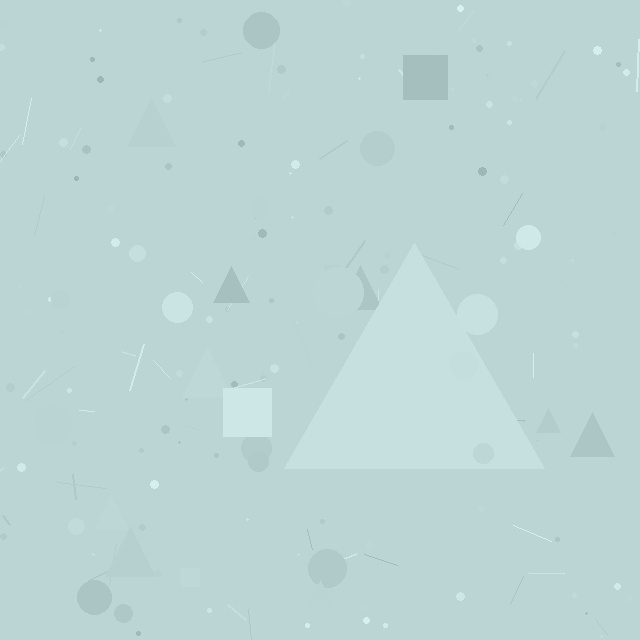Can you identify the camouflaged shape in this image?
The camouflaged shape is a triangle.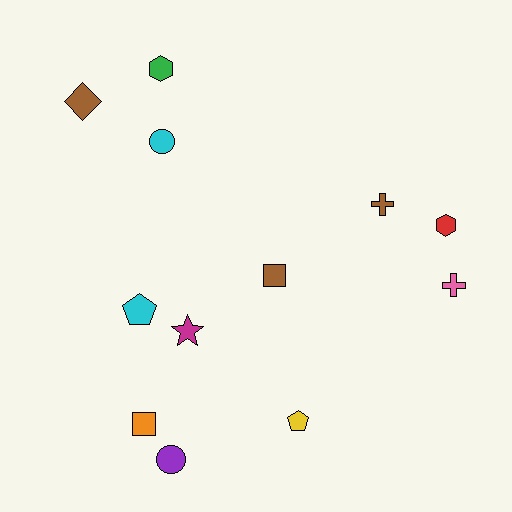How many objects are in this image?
There are 12 objects.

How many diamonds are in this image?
There is 1 diamond.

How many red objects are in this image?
There is 1 red object.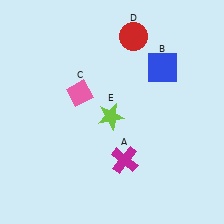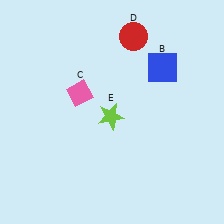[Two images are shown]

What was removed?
The magenta cross (A) was removed in Image 2.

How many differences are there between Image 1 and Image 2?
There is 1 difference between the two images.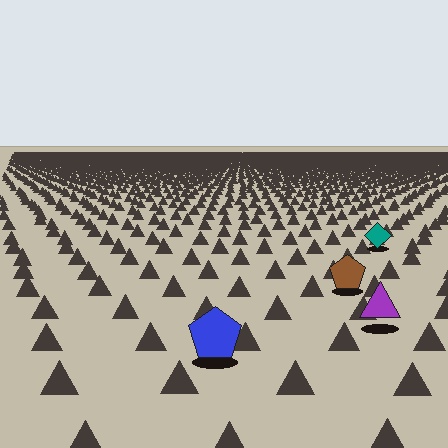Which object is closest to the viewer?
The blue pentagon is closest. The texture marks near it are larger and more spread out.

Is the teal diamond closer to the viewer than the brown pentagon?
No. The brown pentagon is closer — you can tell from the texture gradient: the ground texture is coarser near it.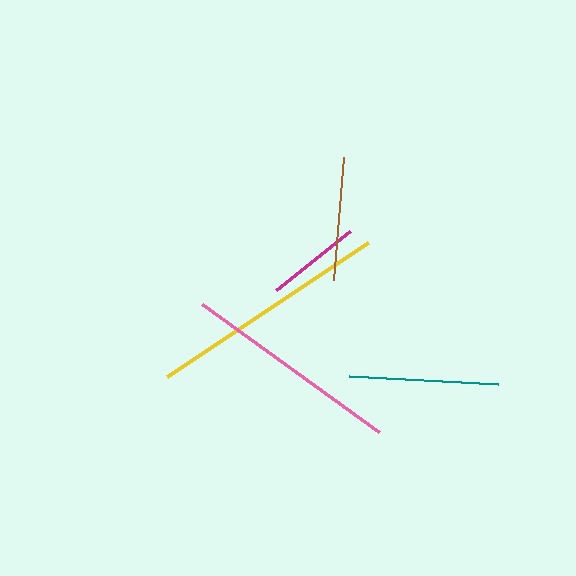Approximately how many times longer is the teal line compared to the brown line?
The teal line is approximately 1.2 times the length of the brown line.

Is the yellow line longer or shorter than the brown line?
The yellow line is longer than the brown line.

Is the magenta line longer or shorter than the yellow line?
The yellow line is longer than the magenta line.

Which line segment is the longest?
The yellow line is the longest at approximately 242 pixels.